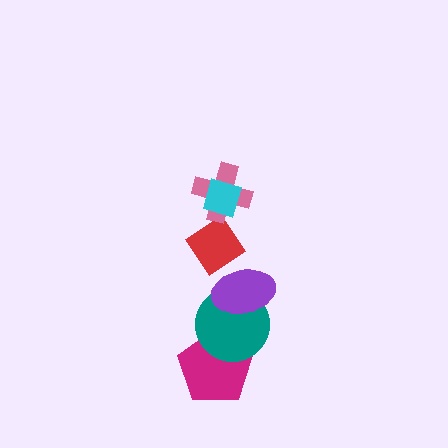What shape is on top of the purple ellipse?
The red diamond is on top of the purple ellipse.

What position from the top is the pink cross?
The pink cross is 2nd from the top.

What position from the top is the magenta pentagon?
The magenta pentagon is 6th from the top.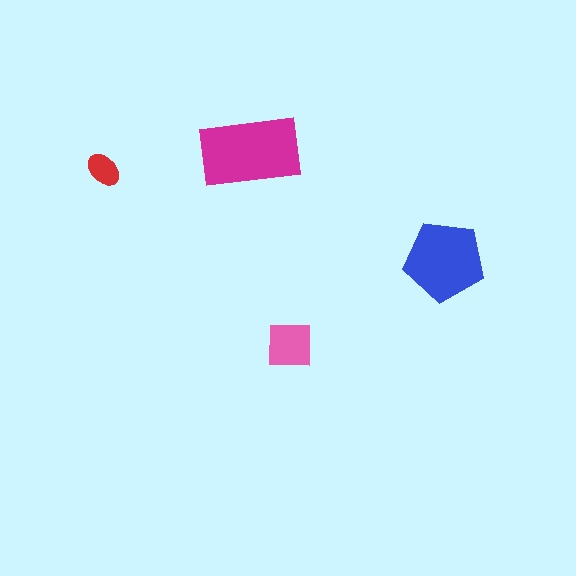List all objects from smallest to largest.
The red ellipse, the pink square, the blue pentagon, the magenta rectangle.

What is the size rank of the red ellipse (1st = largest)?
4th.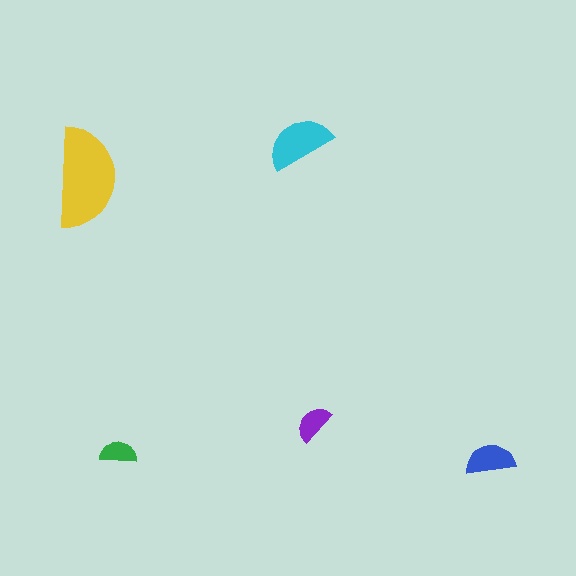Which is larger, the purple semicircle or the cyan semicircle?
The cyan one.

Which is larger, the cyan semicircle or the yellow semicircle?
The yellow one.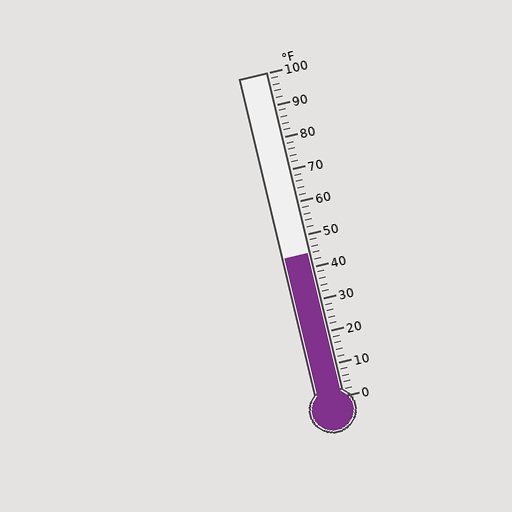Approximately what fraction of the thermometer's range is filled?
The thermometer is filled to approximately 45% of its range.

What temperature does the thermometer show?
The thermometer shows approximately 44°F.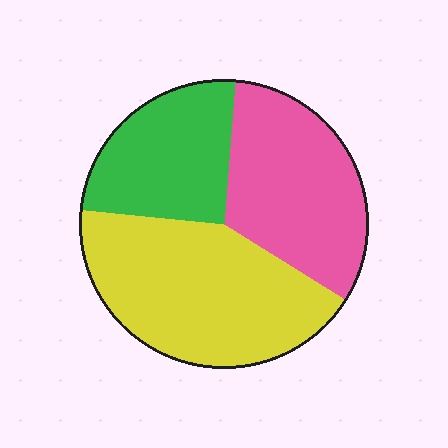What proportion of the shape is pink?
Pink takes up about one third (1/3) of the shape.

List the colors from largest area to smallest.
From largest to smallest: yellow, pink, green.